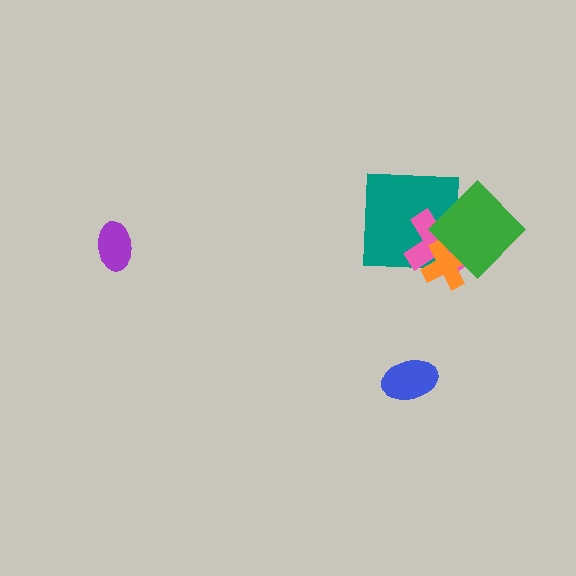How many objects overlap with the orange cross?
3 objects overlap with the orange cross.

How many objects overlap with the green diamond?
3 objects overlap with the green diamond.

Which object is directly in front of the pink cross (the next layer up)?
The orange cross is directly in front of the pink cross.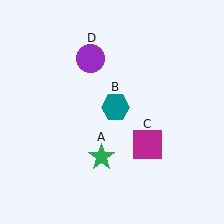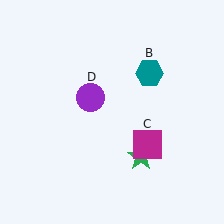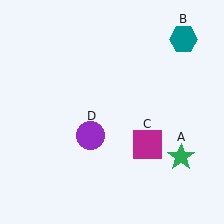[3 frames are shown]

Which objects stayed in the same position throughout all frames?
Magenta square (object C) remained stationary.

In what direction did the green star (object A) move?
The green star (object A) moved right.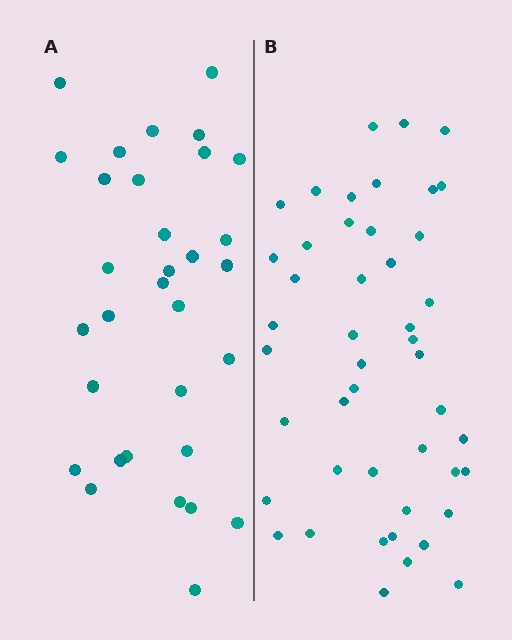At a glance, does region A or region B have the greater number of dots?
Region B (the right region) has more dots.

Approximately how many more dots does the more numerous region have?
Region B has approximately 15 more dots than region A.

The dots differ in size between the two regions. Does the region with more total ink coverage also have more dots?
No. Region A has more total ink coverage because its dots are larger, but region B actually contains more individual dots. Total area can be misleading — the number of items is what matters here.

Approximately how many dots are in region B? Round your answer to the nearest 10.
About 50 dots. (The exact count is 46, which rounds to 50.)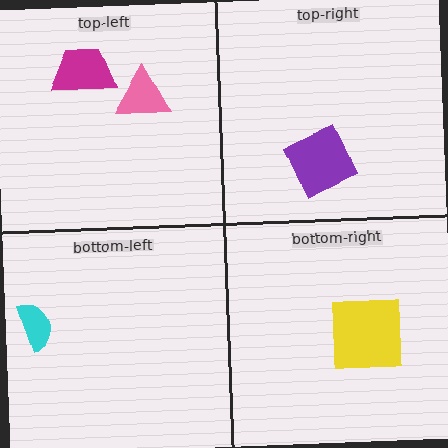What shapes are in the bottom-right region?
The yellow square.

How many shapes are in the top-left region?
2.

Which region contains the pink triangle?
The top-left region.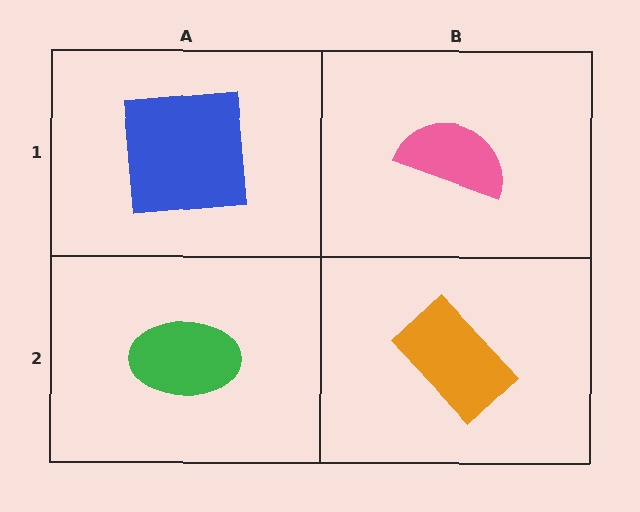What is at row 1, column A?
A blue square.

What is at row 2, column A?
A green ellipse.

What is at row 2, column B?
An orange rectangle.